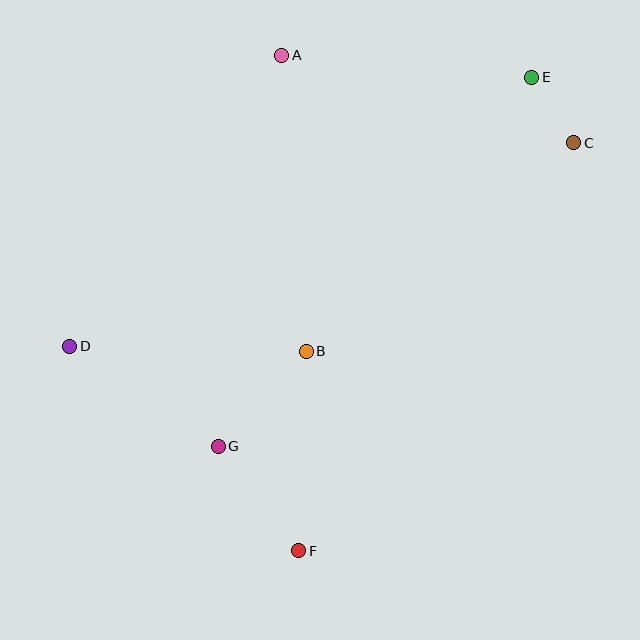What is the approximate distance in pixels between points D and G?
The distance between D and G is approximately 179 pixels.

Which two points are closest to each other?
Points C and E are closest to each other.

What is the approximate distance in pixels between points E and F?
The distance between E and F is approximately 528 pixels.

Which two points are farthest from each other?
Points C and D are farthest from each other.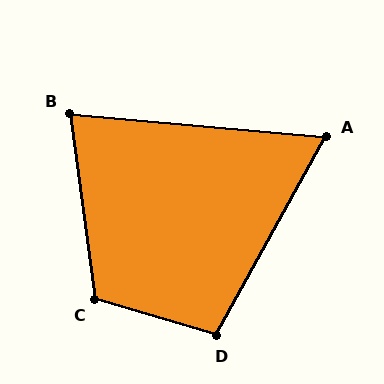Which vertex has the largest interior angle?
C, at approximately 114 degrees.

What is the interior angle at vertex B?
Approximately 77 degrees (acute).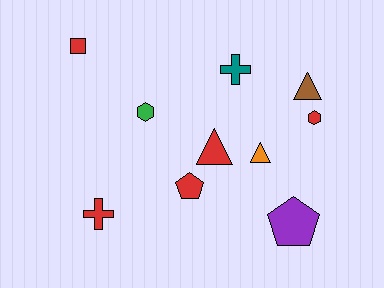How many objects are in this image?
There are 10 objects.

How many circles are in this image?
There are no circles.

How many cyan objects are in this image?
There are no cyan objects.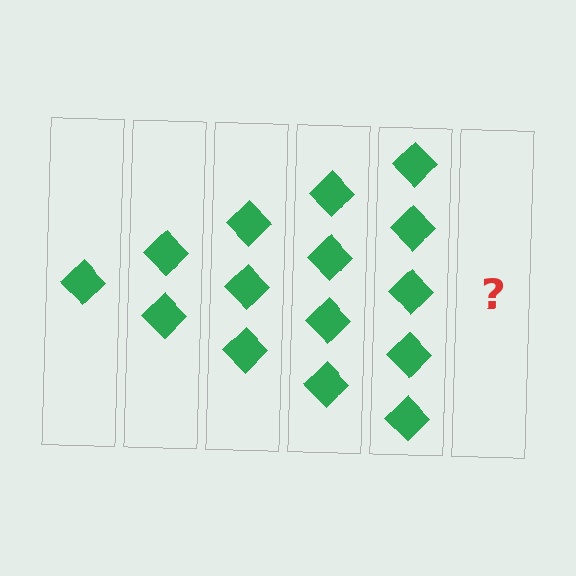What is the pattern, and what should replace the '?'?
The pattern is that each step adds one more diamond. The '?' should be 6 diamonds.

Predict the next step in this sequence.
The next step is 6 diamonds.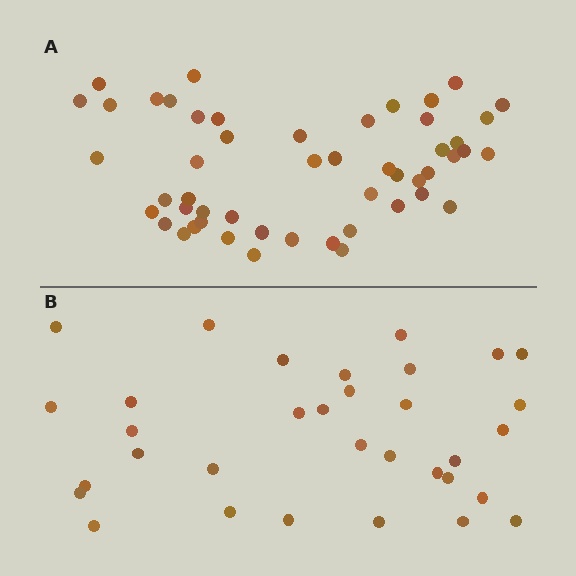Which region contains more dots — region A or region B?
Region A (the top region) has more dots.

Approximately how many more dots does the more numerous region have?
Region A has approximately 20 more dots than region B.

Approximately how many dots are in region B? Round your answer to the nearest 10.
About 30 dots. (The exact count is 33, which rounds to 30.)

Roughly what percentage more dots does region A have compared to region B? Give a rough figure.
About 55% more.